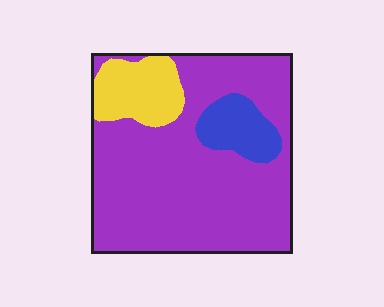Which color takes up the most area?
Purple, at roughly 75%.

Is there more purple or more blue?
Purple.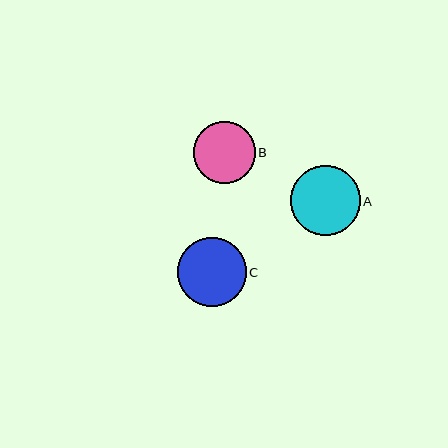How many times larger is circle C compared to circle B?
Circle C is approximately 1.1 times the size of circle B.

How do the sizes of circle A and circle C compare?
Circle A and circle C are approximately the same size.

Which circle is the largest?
Circle A is the largest with a size of approximately 70 pixels.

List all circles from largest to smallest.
From largest to smallest: A, C, B.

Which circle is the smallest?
Circle B is the smallest with a size of approximately 62 pixels.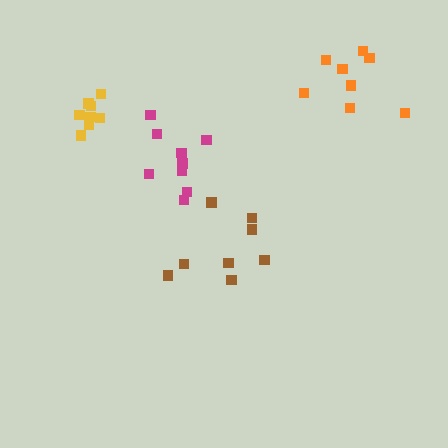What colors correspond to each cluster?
The clusters are colored: orange, yellow, brown, magenta.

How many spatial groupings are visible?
There are 4 spatial groupings.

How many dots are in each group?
Group 1: 8 dots, Group 2: 8 dots, Group 3: 8 dots, Group 4: 9 dots (33 total).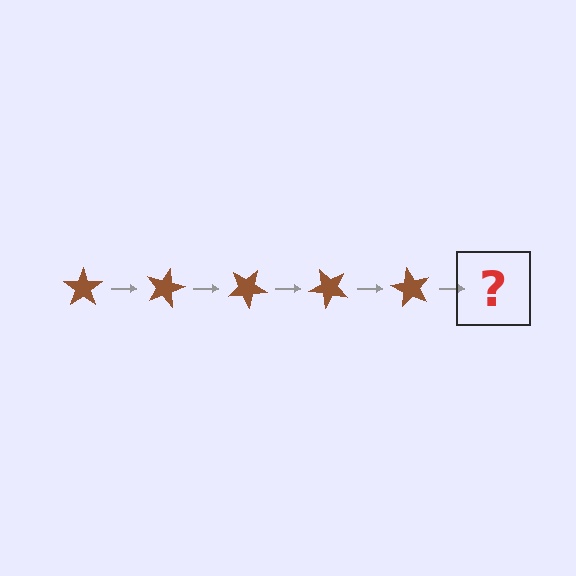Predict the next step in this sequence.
The next step is a brown star rotated 75 degrees.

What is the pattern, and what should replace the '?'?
The pattern is that the star rotates 15 degrees each step. The '?' should be a brown star rotated 75 degrees.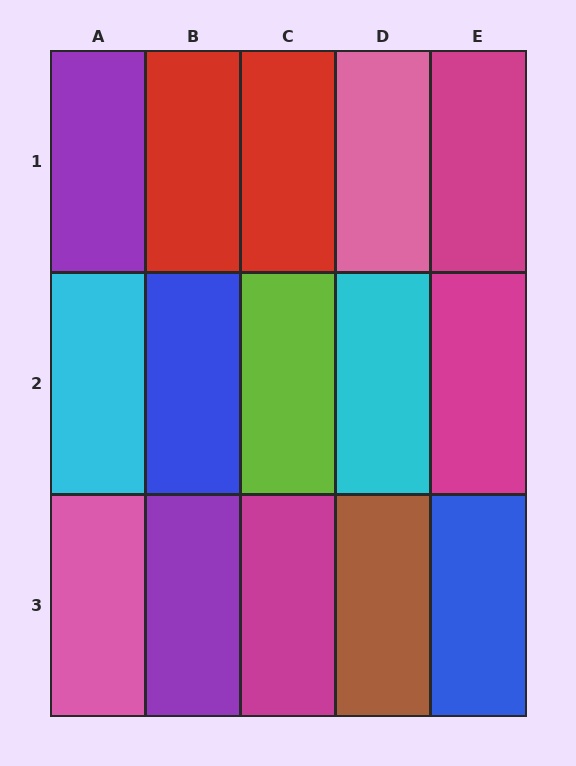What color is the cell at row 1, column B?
Red.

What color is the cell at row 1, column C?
Red.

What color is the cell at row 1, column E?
Magenta.